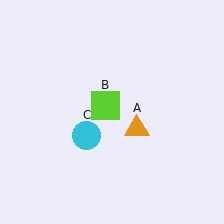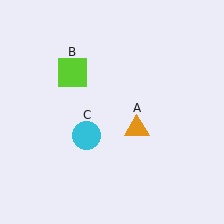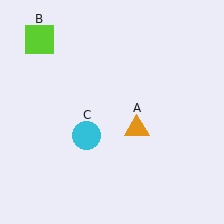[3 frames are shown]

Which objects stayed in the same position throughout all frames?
Orange triangle (object A) and cyan circle (object C) remained stationary.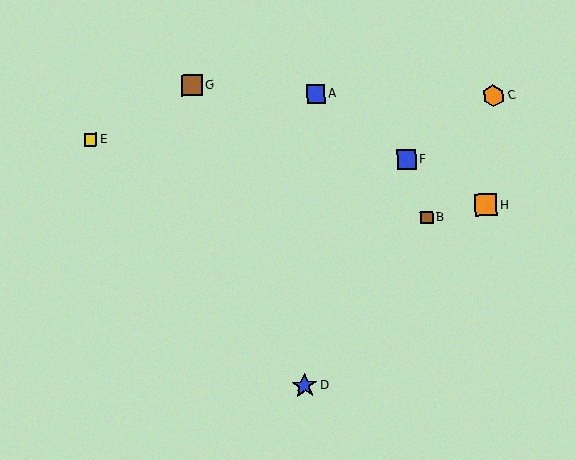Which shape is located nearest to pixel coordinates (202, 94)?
The brown square (labeled G) at (192, 85) is nearest to that location.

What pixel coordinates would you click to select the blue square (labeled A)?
Click at (316, 94) to select the blue square A.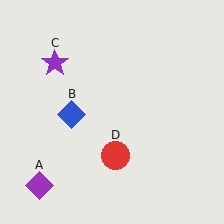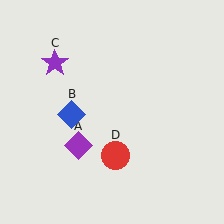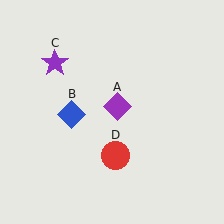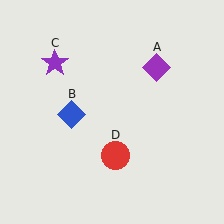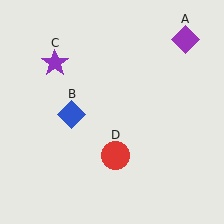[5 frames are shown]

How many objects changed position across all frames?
1 object changed position: purple diamond (object A).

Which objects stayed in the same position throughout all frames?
Blue diamond (object B) and purple star (object C) and red circle (object D) remained stationary.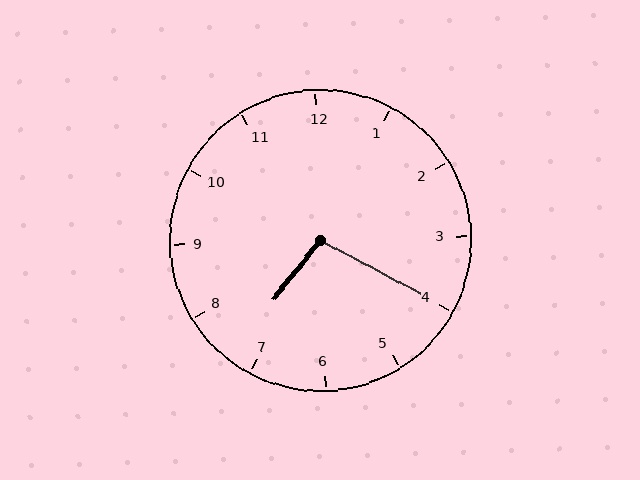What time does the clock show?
7:20.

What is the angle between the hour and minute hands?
Approximately 100 degrees.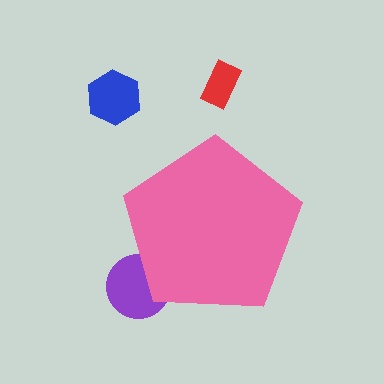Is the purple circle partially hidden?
Yes, the purple circle is partially hidden behind the pink pentagon.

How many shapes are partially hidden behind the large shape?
1 shape is partially hidden.